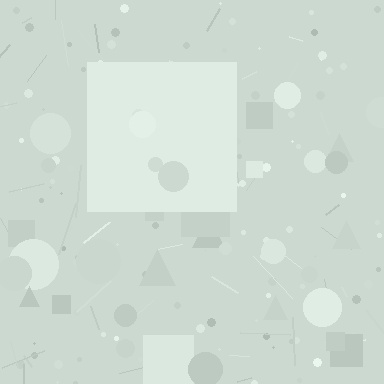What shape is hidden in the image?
A square is hidden in the image.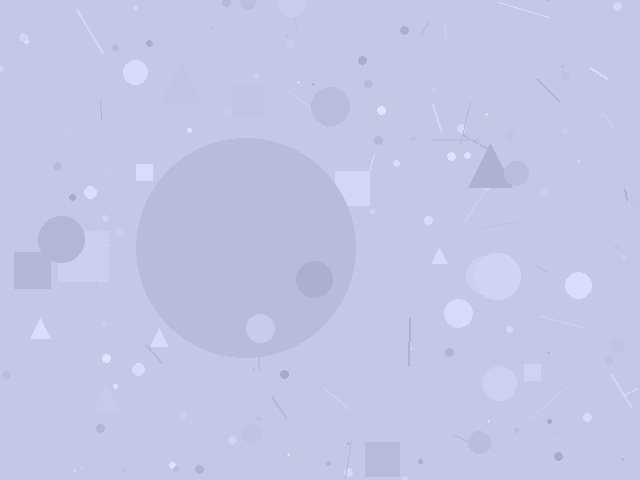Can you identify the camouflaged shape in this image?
The camouflaged shape is a circle.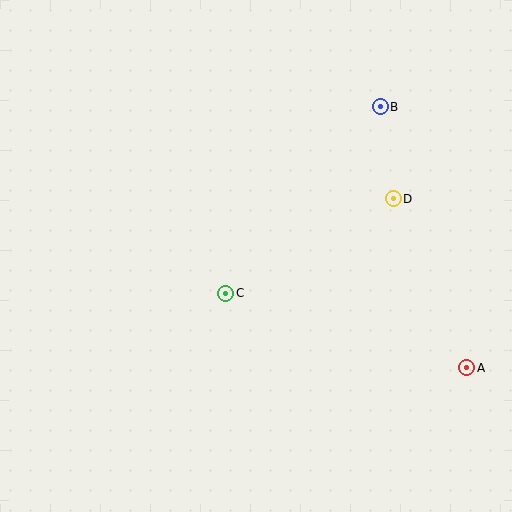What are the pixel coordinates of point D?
Point D is at (393, 199).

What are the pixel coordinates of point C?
Point C is at (226, 293).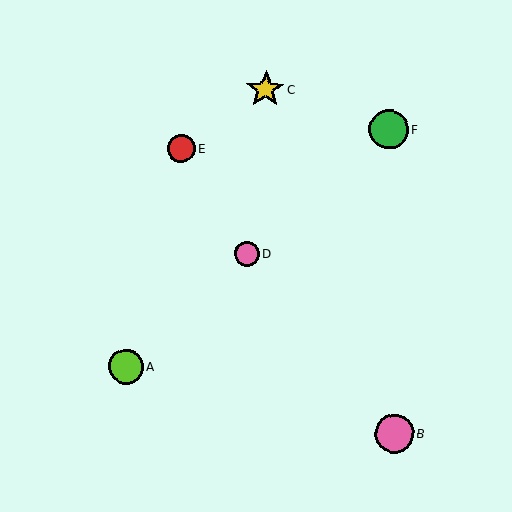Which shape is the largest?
The green circle (labeled F) is the largest.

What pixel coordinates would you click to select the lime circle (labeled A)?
Click at (126, 367) to select the lime circle A.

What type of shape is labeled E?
Shape E is a red circle.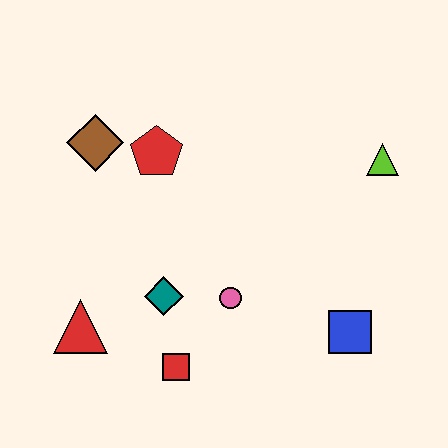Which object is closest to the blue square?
The pink circle is closest to the blue square.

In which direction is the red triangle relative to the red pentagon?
The red triangle is below the red pentagon.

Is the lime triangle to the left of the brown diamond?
No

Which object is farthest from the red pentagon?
The blue square is farthest from the red pentagon.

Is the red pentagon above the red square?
Yes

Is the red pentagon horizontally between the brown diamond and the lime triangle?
Yes